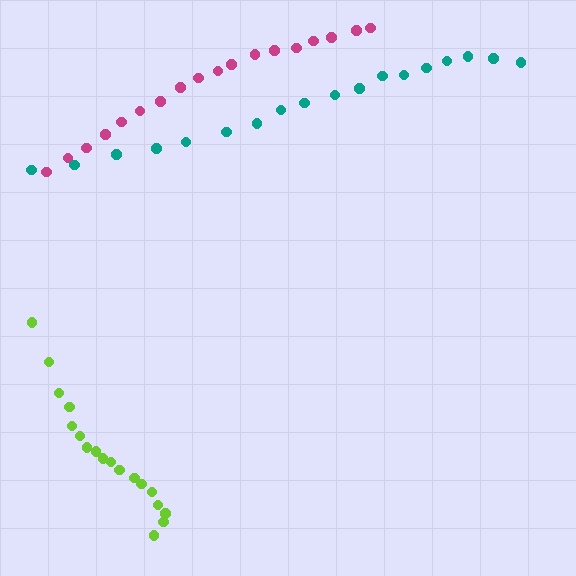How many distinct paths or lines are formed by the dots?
There are 3 distinct paths.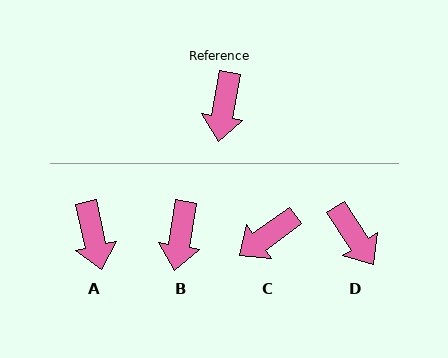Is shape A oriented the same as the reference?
No, it is off by about 22 degrees.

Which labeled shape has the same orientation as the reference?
B.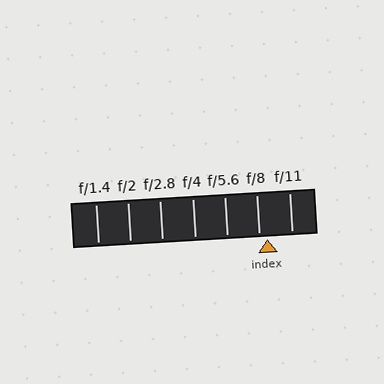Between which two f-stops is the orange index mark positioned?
The index mark is between f/8 and f/11.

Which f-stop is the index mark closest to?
The index mark is closest to f/8.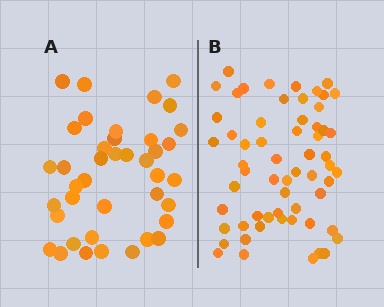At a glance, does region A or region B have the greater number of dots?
Region B (the right region) has more dots.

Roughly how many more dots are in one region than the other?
Region B has approximately 20 more dots than region A.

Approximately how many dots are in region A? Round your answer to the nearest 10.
About 40 dots.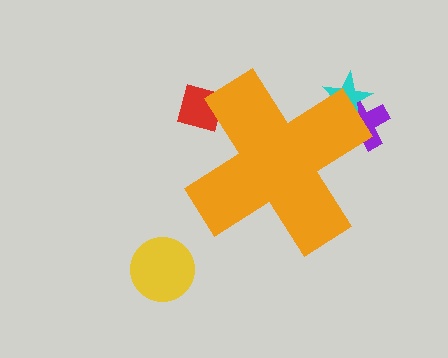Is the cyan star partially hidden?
Yes, the cyan star is partially hidden behind the orange cross.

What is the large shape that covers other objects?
An orange cross.